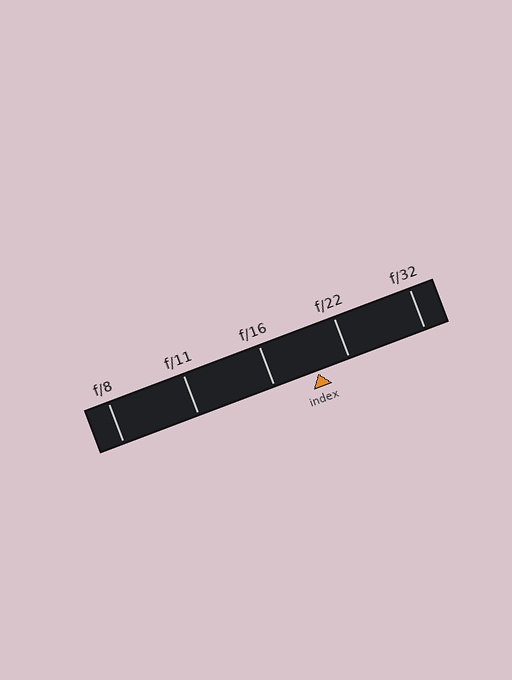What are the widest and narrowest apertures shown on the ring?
The widest aperture shown is f/8 and the narrowest is f/32.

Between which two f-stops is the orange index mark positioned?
The index mark is between f/16 and f/22.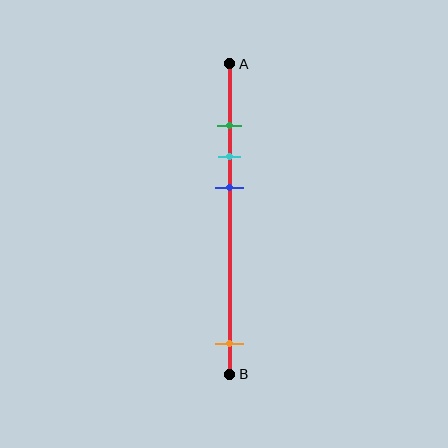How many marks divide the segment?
There are 4 marks dividing the segment.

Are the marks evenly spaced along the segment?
No, the marks are not evenly spaced.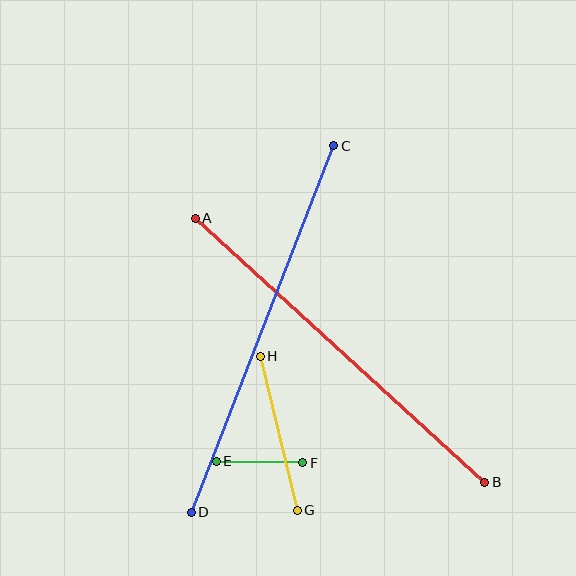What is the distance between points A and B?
The distance is approximately 392 pixels.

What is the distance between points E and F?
The distance is approximately 87 pixels.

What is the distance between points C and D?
The distance is approximately 393 pixels.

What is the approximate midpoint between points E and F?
The midpoint is at approximately (260, 462) pixels.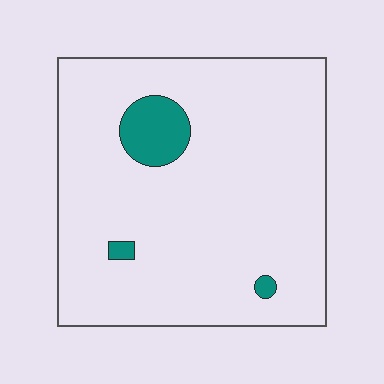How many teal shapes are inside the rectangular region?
3.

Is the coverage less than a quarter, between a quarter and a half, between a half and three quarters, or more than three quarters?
Less than a quarter.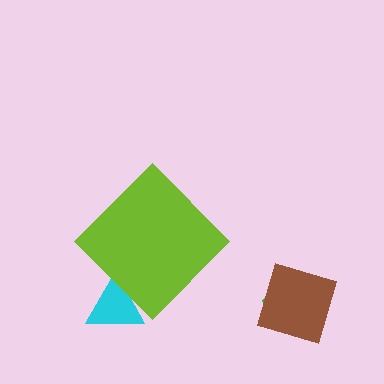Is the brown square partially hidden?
No, the brown square is fully visible.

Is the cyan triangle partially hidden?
Yes, the cyan triangle is partially hidden behind the lime diamond.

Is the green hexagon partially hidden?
No, the green hexagon is fully visible.